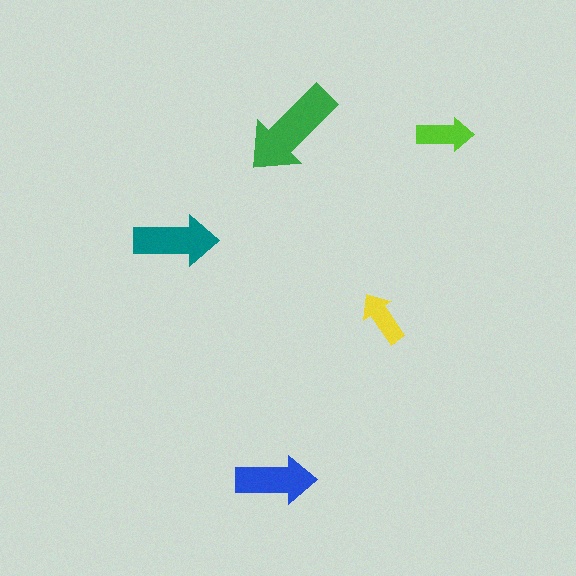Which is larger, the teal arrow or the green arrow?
The green one.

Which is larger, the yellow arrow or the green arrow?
The green one.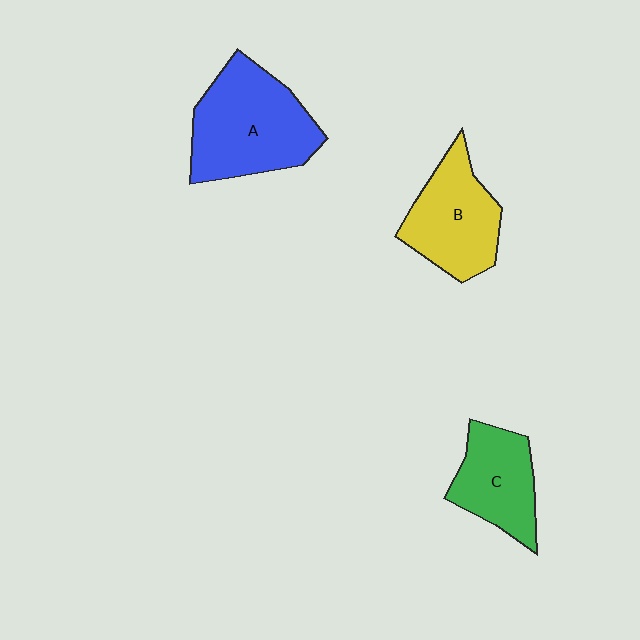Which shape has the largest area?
Shape A (blue).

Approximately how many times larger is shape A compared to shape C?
Approximately 1.6 times.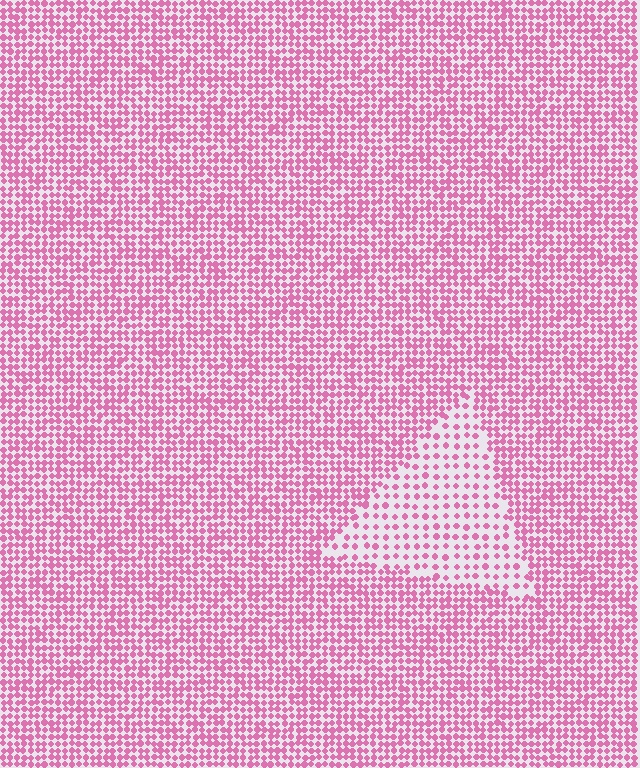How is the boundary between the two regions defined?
The boundary is defined by a change in element density (approximately 2.1x ratio). All elements are the same color, size, and shape.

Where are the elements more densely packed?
The elements are more densely packed outside the triangle boundary.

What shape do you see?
I see a triangle.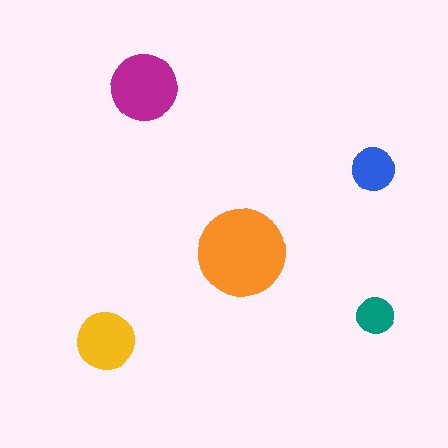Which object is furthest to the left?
The yellow circle is leftmost.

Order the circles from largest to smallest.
the orange one, the magenta one, the yellow one, the blue one, the teal one.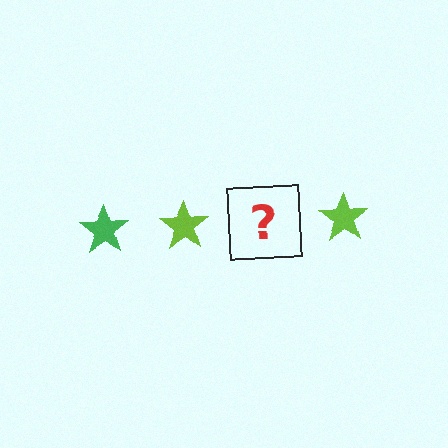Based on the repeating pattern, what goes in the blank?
The blank should be a green star.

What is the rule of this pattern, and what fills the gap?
The rule is that the pattern cycles through green, lime stars. The gap should be filled with a green star.